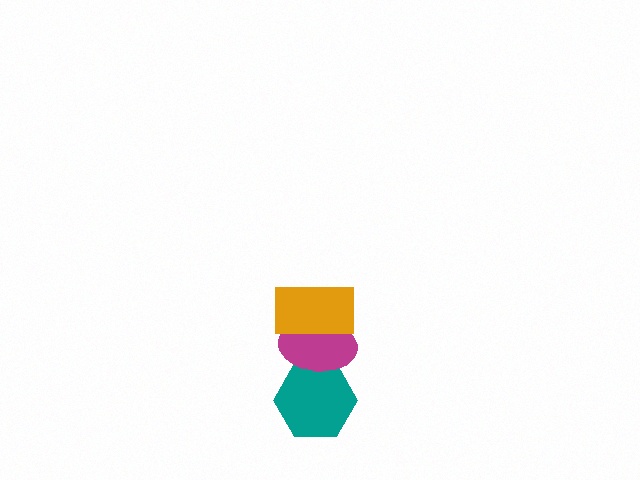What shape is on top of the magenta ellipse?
The orange rectangle is on top of the magenta ellipse.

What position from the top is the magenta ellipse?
The magenta ellipse is 2nd from the top.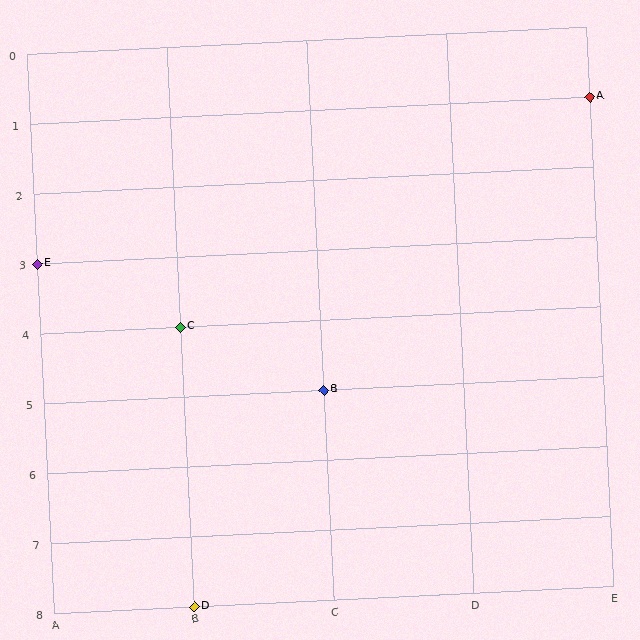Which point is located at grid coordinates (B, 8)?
Point D is at (B, 8).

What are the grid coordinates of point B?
Point B is at grid coordinates (C, 5).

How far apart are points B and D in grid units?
Points B and D are 1 column and 3 rows apart (about 3.2 grid units diagonally).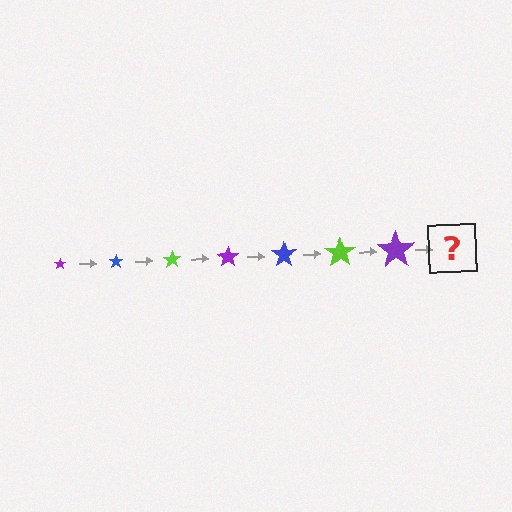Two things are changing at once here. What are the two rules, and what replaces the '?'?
The two rules are that the star grows larger each step and the color cycles through purple, blue, and lime. The '?' should be a blue star, larger than the previous one.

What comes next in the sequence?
The next element should be a blue star, larger than the previous one.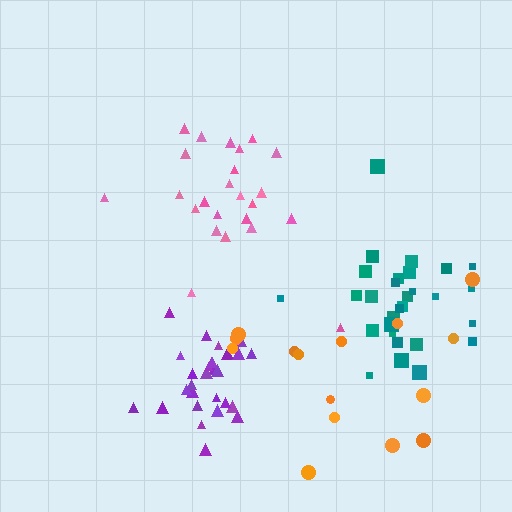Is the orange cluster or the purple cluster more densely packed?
Purple.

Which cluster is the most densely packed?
Purple.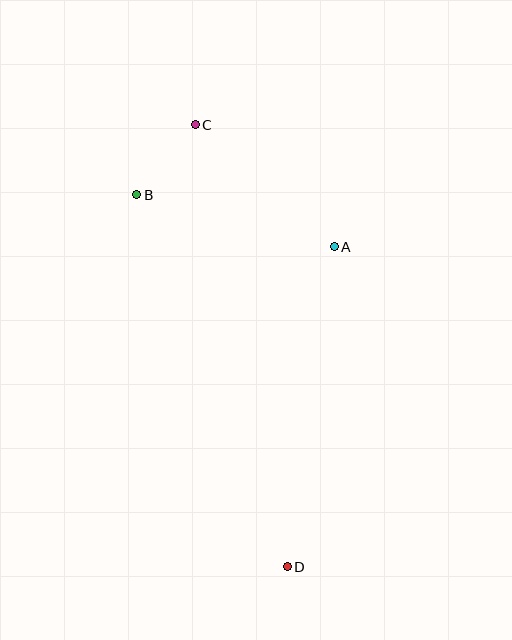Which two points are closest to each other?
Points B and C are closest to each other.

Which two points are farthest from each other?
Points C and D are farthest from each other.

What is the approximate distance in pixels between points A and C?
The distance between A and C is approximately 185 pixels.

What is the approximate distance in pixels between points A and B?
The distance between A and B is approximately 205 pixels.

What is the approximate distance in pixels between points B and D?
The distance between B and D is approximately 401 pixels.